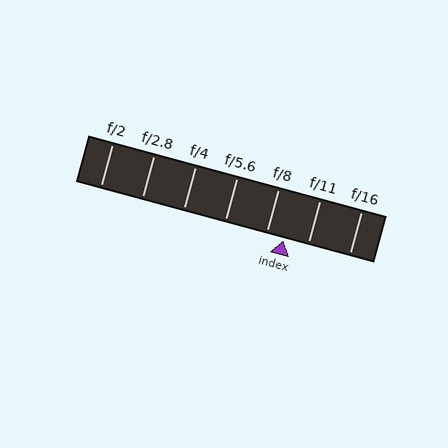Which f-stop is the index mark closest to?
The index mark is closest to f/8.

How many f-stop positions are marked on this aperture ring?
There are 7 f-stop positions marked.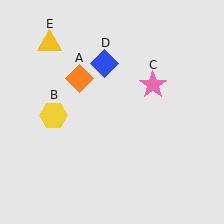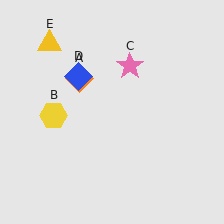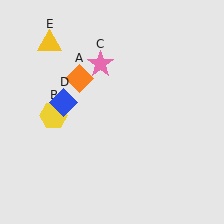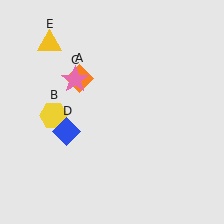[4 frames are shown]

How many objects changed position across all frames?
2 objects changed position: pink star (object C), blue diamond (object D).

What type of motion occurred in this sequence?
The pink star (object C), blue diamond (object D) rotated counterclockwise around the center of the scene.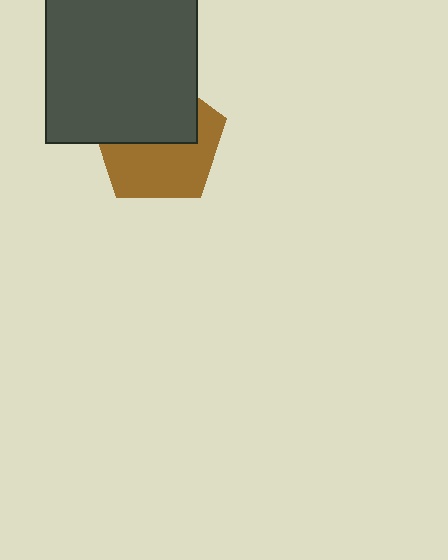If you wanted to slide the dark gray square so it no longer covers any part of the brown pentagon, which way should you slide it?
Slide it up — that is the most direct way to separate the two shapes.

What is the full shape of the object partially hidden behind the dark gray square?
The partially hidden object is a brown pentagon.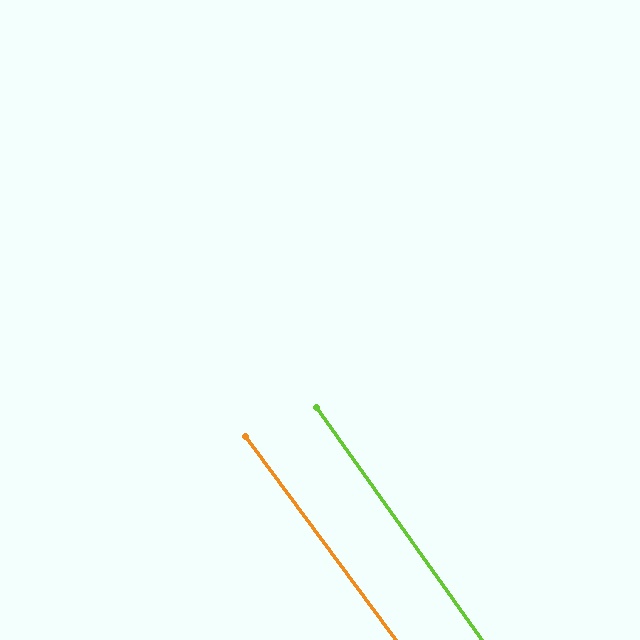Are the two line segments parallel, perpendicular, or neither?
Parallel — their directions differ by only 1.1°.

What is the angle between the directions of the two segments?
Approximately 1 degree.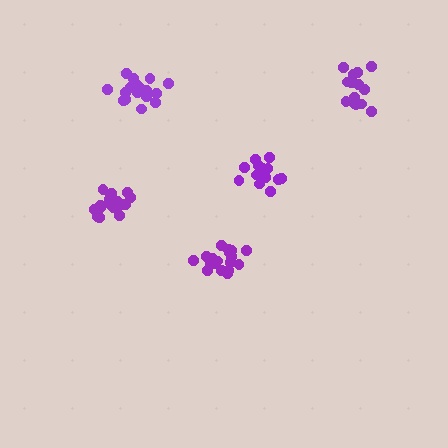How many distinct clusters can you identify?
There are 5 distinct clusters.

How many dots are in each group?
Group 1: 14 dots, Group 2: 20 dots, Group 3: 14 dots, Group 4: 19 dots, Group 5: 18 dots (85 total).